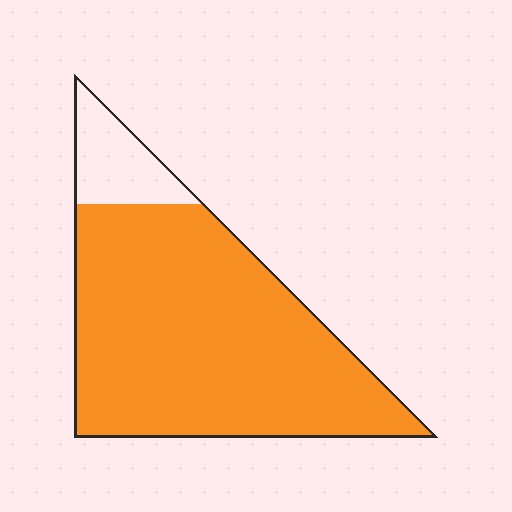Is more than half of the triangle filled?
Yes.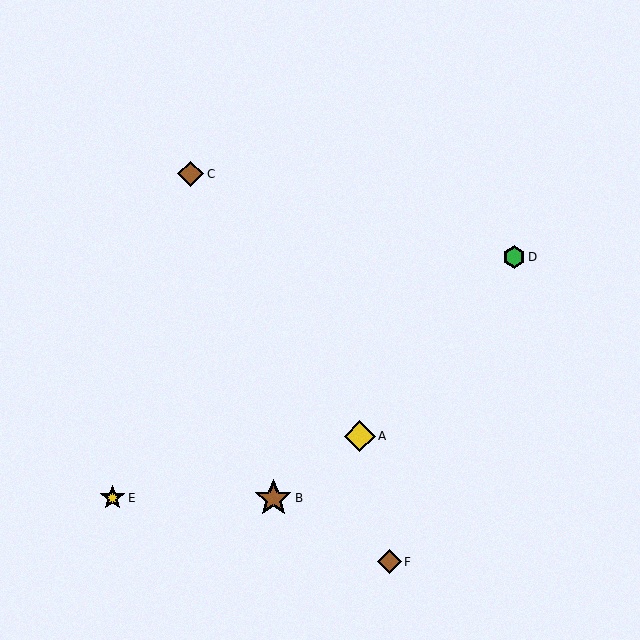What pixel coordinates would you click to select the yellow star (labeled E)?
Click at (113, 498) to select the yellow star E.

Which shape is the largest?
The brown star (labeled B) is the largest.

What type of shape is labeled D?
Shape D is a green hexagon.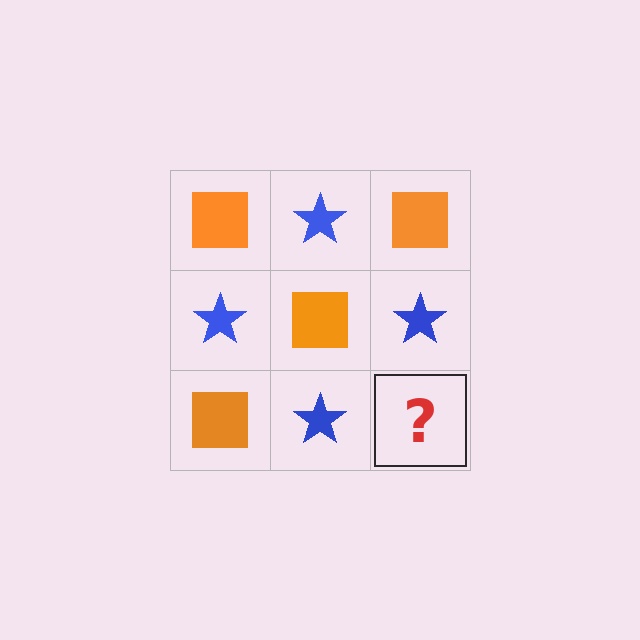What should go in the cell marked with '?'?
The missing cell should contain an orange square.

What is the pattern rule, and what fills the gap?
The rule is that it alternates orange square and blue star in a checkerboard pattern. The gap should be filled with an orange square.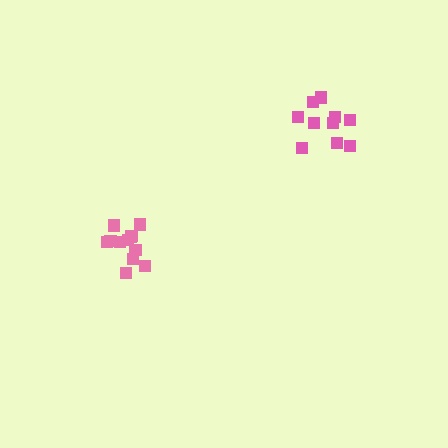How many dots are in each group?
Group 1: 12 dots, Group 2: 10 dots (22 total).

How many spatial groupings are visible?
There are 2 spatial groupings.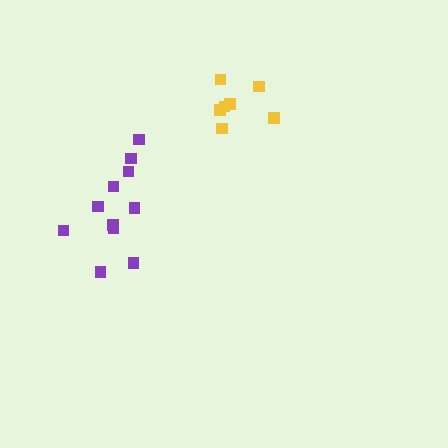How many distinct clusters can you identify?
There are 2 distinct clusters.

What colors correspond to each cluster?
The clusters are colored: yellow, purple.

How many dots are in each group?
Group 1: 7 dots, Group 2: 11 dots (18 total).